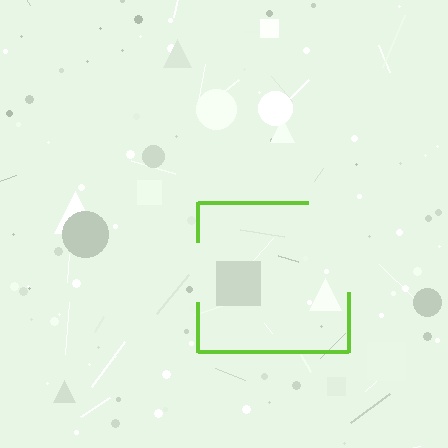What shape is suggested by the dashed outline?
The dashed outline suggests a square.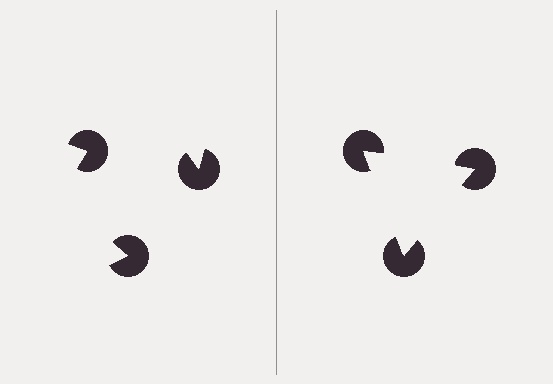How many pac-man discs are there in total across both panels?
6 — 3 on each side.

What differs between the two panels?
The pac-man discs are positioned identically on both sides; only the wedge orientations differ. On the right they align to a triangle; on the left they are misaligned.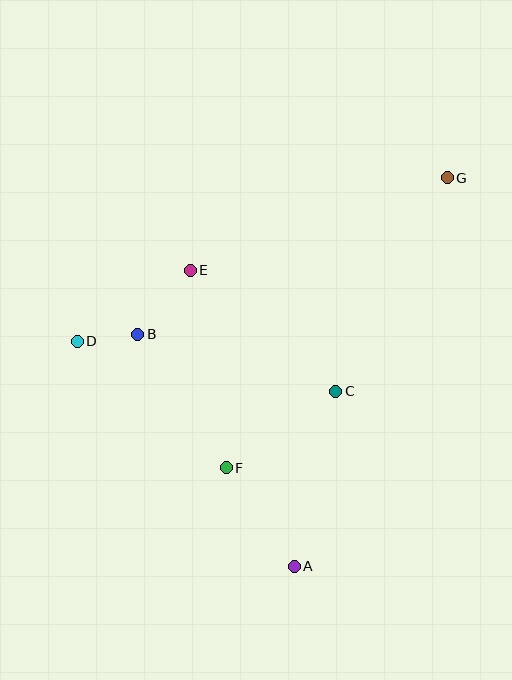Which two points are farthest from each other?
Points A and G are farthest from each other.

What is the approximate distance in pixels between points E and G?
The distance between E and G is approximately 273 pixels.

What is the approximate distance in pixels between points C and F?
The distance between C and F is approximately 134 pixels.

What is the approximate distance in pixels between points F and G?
The distance between F and G is approximately 364 pixels.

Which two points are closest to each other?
Points B and D are closest to each other.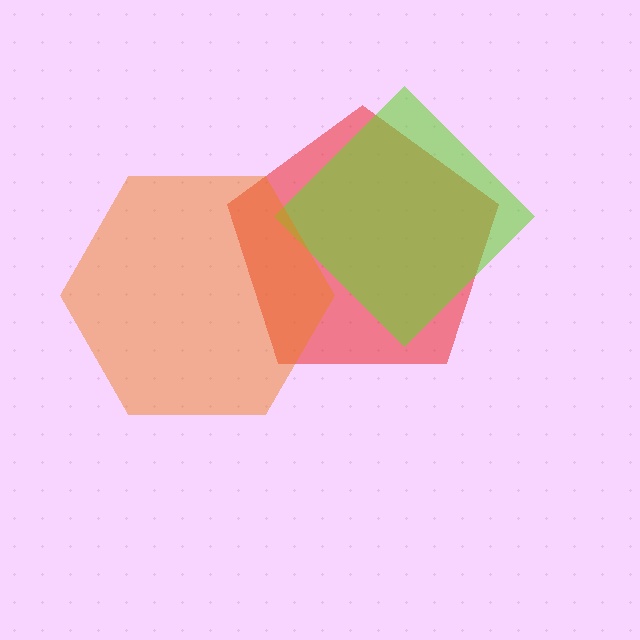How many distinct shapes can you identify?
There are 3 distinct shapes: a red pentagon, a lime diamond, an orange hexagon.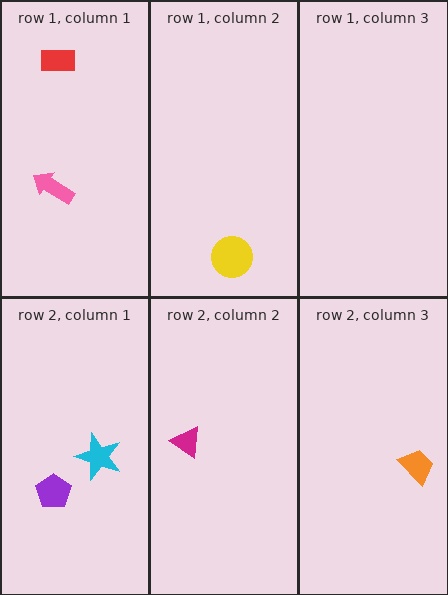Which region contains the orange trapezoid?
The row 2, column 3 region.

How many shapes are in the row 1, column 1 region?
2.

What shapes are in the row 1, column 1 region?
The pink arrow, the red rectangle.